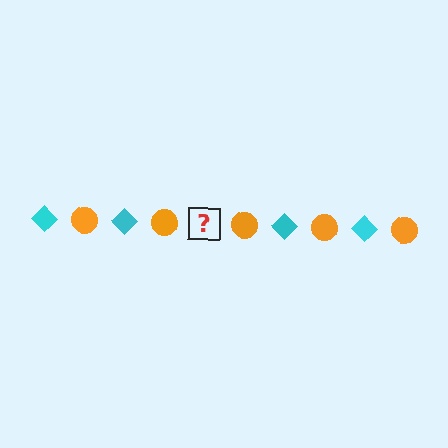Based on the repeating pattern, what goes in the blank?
The blank should be a cyan diamond.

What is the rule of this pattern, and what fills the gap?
The rule is that the pattern alternates between cyan diamond and orange circle. The gap should be filled with a cyan diamond.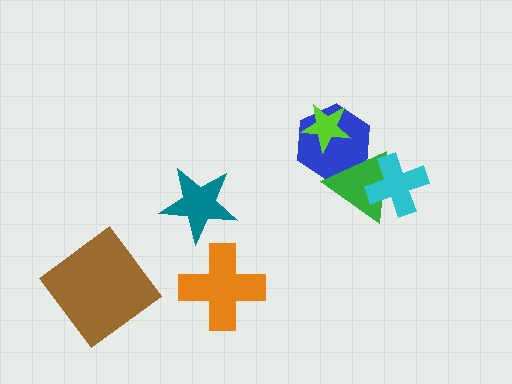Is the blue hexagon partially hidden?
Yes, it is partially covered by another shape.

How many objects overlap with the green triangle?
2 objects overlap with the green triangle.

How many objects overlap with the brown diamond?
0 objects overlap with the brown diamond.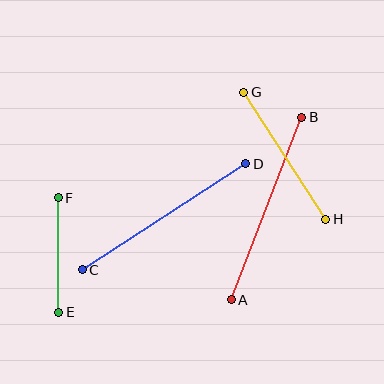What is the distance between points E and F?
The distance is approximately 115 pixels.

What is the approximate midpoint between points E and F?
The midpoint is at approximately (58, 255) pixels.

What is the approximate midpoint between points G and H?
The midpoint is at approximately (285, 156) pixels.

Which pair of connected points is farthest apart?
Points A and B are farthest apart.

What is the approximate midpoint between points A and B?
The midpoint is at approximately (267, 209) pixels.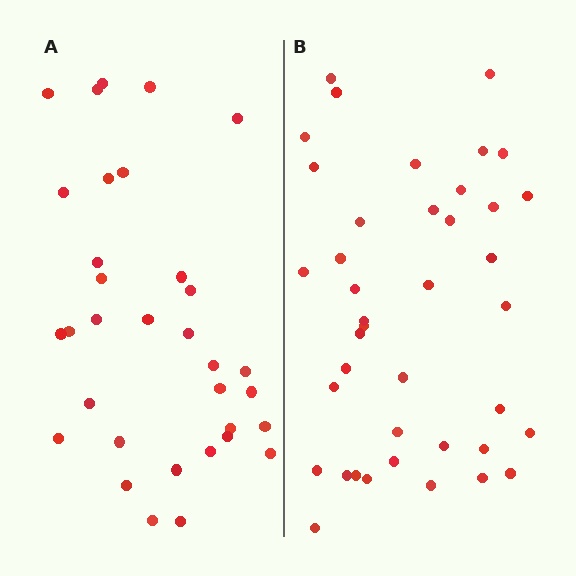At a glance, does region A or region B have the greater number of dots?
Region B (the right region) has more dots.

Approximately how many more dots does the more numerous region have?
Region B has roughly 8 or so more dots than region A.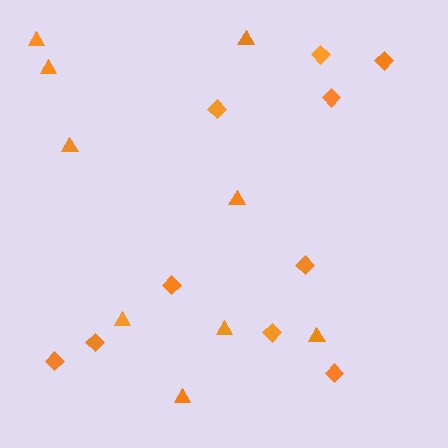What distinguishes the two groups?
There are 2 groups: one group of diamonds (10) and one group of triangles (9).